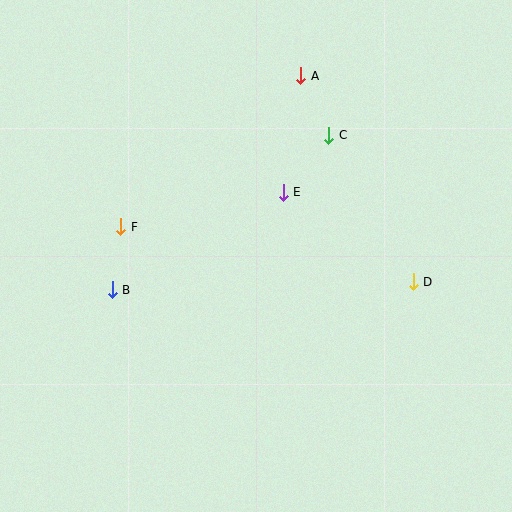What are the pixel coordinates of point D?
Point D is at (413, 282).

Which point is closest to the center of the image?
Point E at (283, 192) is closest to the center.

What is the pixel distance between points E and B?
The distance between E and B is 197 pixels.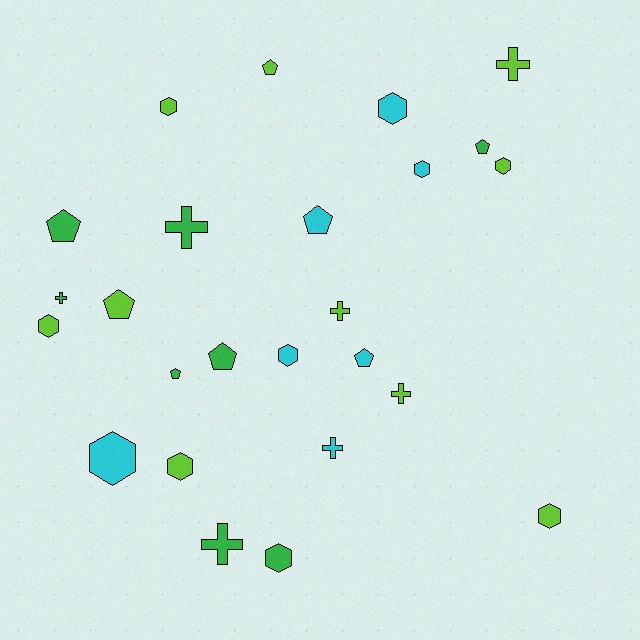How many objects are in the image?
There are 25 objects.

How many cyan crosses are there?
There is 1 cyan cross.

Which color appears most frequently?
Lime, with 10 objects.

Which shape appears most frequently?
Hexagon, with 10 objects.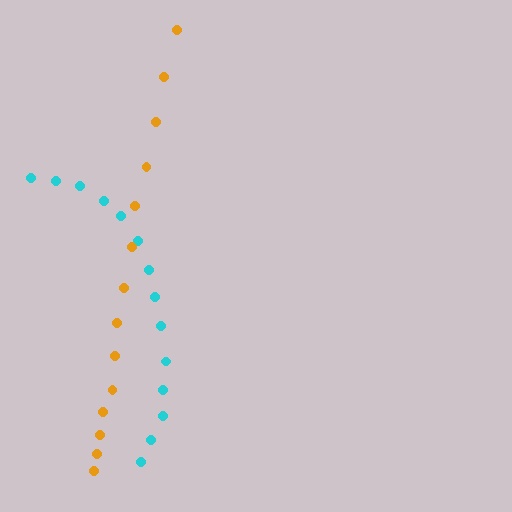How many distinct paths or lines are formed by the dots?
There are 2 distinct paths.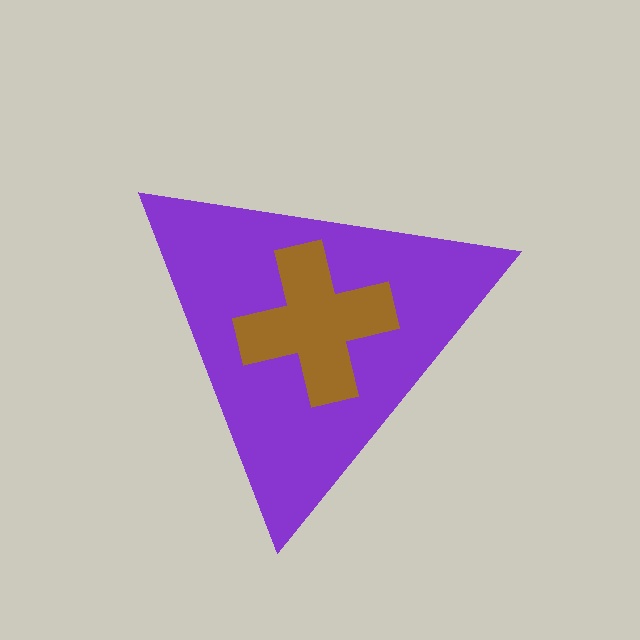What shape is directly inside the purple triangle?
The brown cross.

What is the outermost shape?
The purple triangle.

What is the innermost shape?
The brown cross.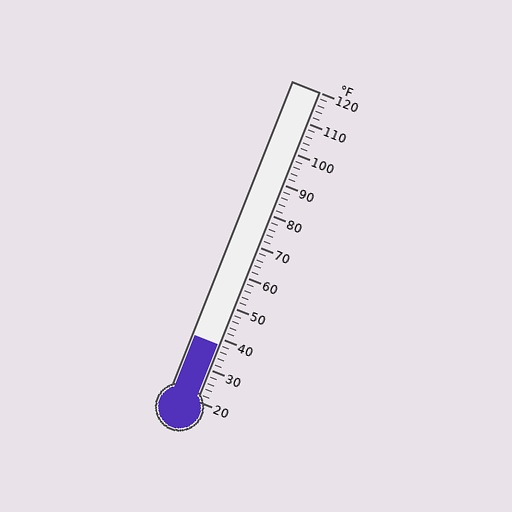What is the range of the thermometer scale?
The thermometer scale ranges from 20°F to 120°F.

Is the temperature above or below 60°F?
The temperature is below 60°F.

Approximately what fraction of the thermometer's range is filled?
The thermometer is filled to approximately 20% of its range.